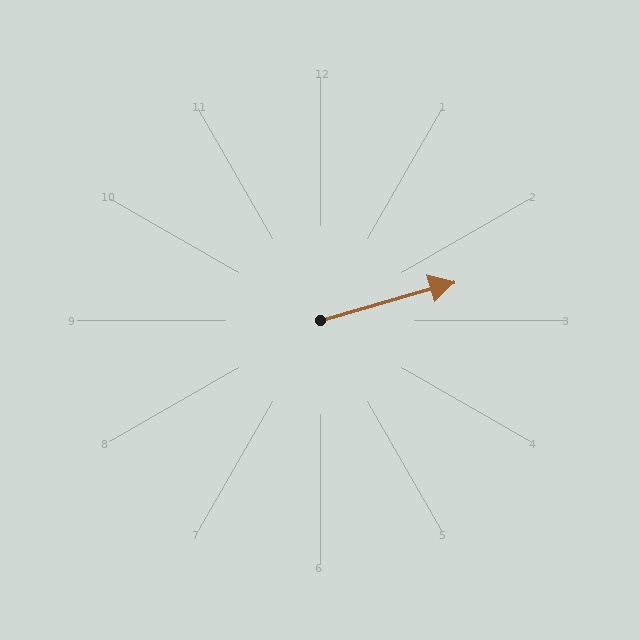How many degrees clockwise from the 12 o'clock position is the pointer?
Approximately 74 degrees.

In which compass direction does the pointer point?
East.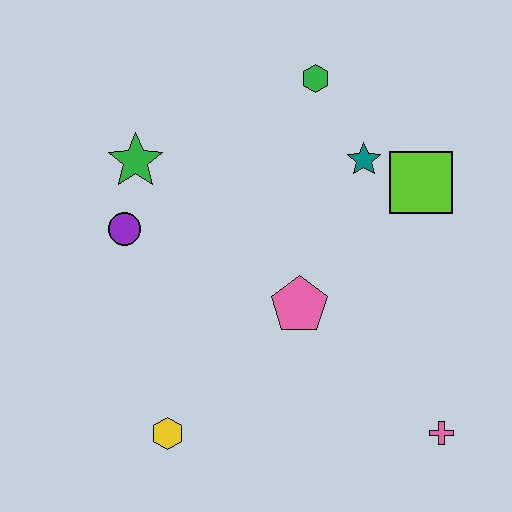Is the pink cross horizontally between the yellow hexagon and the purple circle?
No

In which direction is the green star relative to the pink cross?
The green star is to the left of the pink cross.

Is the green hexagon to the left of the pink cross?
Yes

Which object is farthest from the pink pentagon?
The green hexagon is farthest from the pink pentagon.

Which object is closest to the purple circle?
The green star is closest to the purple circle.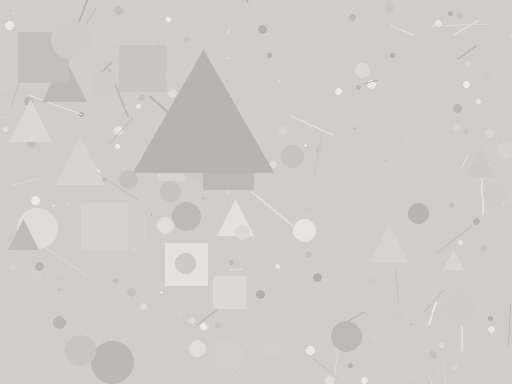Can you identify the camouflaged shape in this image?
The camouflaged shape is a triangle.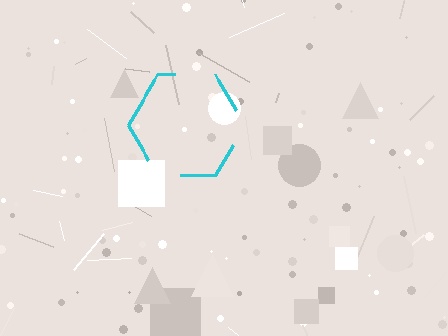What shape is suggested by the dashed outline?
The dashed outline suggests a hexagon.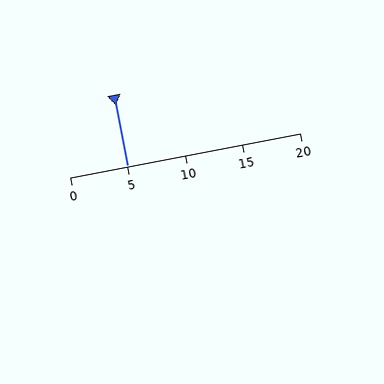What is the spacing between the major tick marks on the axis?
The major ticks are spaced 5 apart.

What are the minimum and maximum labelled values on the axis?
The axis runs from 0 to 20.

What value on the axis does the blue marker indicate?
The marker indicates approximately 5.